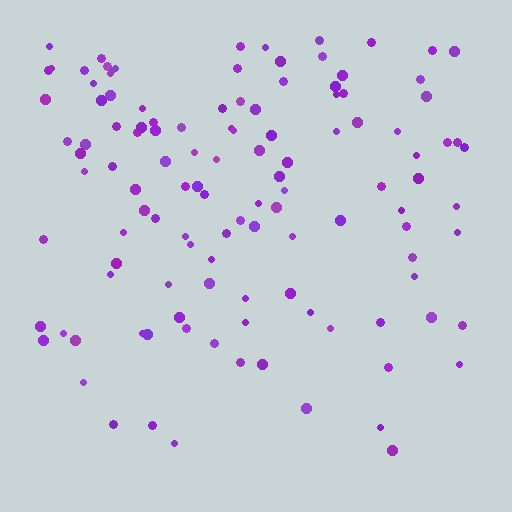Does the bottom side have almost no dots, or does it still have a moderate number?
Still a moderate number, just noticeably fewer than the top.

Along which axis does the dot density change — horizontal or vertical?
Vertical.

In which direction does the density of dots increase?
From bottom to top, with the top side densest.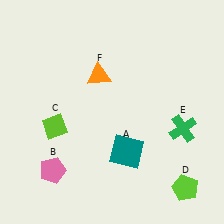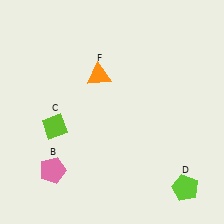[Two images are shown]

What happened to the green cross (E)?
The green cross (E) was removed in Image 2. It was in the bottom-right area of Image 1.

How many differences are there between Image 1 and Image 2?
There are 2 differences between the two images.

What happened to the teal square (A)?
The teal square (A) was removed in Image 2. It was in the bottom-right area of Image 1.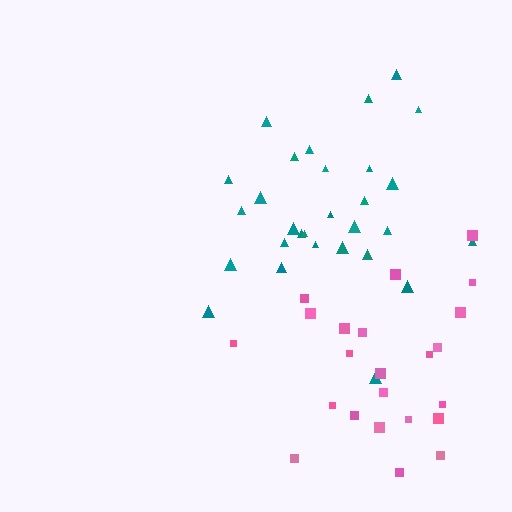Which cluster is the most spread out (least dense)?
Pink.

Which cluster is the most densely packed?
Teal.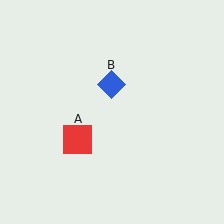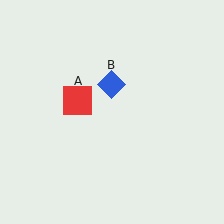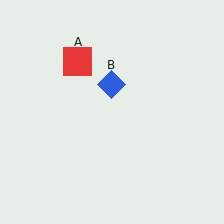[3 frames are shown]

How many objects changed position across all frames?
1 object changed position: red square (object A).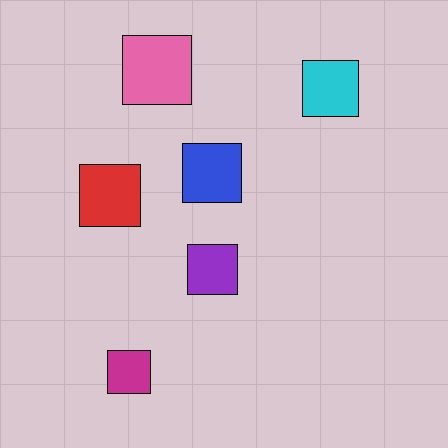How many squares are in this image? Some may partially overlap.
There are 6 squares.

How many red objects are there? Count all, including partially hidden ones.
There is 1 red object.